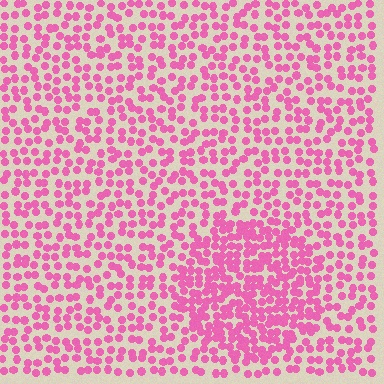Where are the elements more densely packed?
The elements are more densely packed inside the circle boundary.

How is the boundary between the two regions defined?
The boundary is defined by a change in element density (approximately 1.8x ratio). All elements are the same color, size, and shape.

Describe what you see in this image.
The image contains small pink elements arranged at two different densities. A circle-shaped region is visible where the elements are more densely packed than the surrounding area.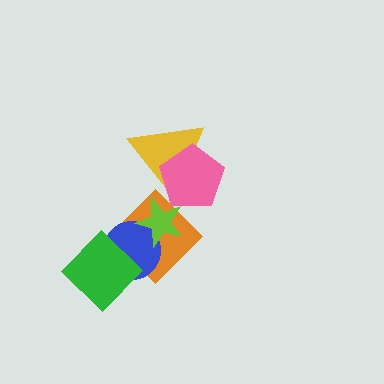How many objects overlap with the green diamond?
2 objects overlap with the green diamond.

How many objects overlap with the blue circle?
3 objects overlap with the blue circle.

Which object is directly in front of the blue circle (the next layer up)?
The lime star is directly in front of the blue circle.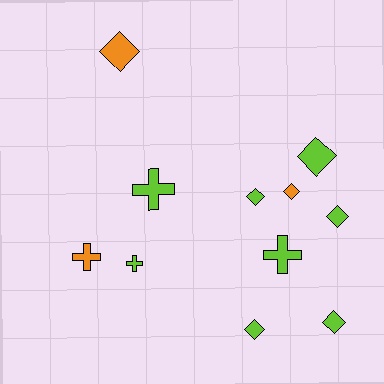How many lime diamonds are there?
There are 5 lime diamonds.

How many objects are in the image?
There are 11 objects.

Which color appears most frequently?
Lime, with 8 objects.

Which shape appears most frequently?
Diamond, with 7 objects.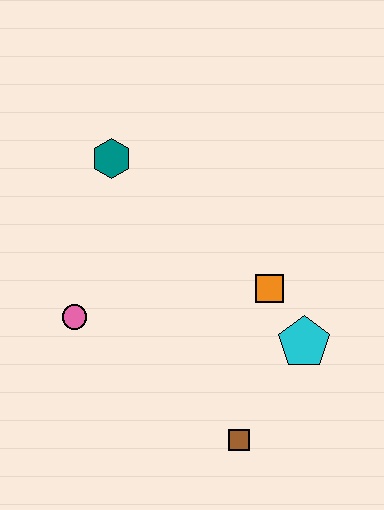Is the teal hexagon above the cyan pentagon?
Yes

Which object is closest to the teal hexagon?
The pink circle is closest to the teal hexagon.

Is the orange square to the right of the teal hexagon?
Yes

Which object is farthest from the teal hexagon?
The brown square is farthest from the teal hexagon.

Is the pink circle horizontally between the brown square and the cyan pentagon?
No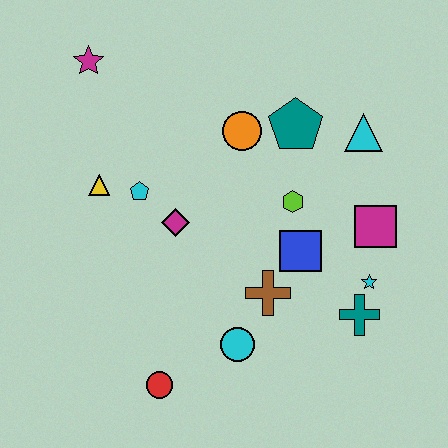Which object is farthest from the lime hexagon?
The magenta star is farthest from the lime hexagon.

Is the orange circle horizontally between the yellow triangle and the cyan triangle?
Yes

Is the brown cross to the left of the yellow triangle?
No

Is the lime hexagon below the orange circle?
Yes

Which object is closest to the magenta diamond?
The cyan pentagon is closest to the magenta diamond.